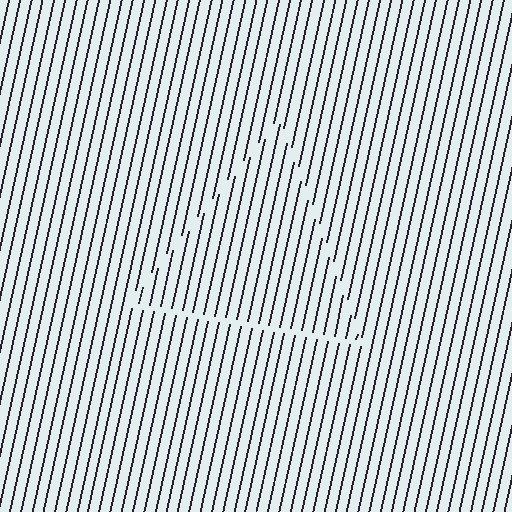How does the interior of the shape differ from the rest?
The interior of the shape contains the same grating, shifted by half a period — the contour is defined by the phase discontinuity where line-ends from the inner and outer gratings abut.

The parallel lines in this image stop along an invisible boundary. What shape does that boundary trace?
An illusory triangle. The interior of the shape contains the same grating, shifted by half a period — the contour is defined by the phase discontinuity where line-ends from the inner and outer gratings abut.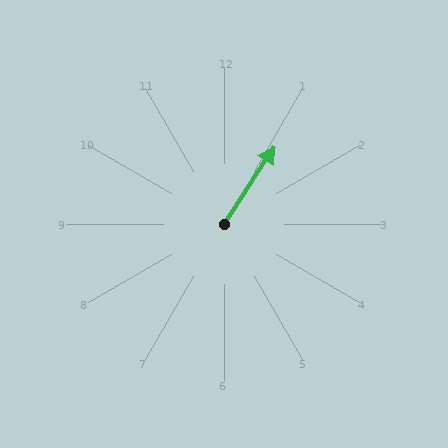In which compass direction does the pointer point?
Northeast.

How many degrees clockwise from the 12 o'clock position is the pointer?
Approximately 33 degrees.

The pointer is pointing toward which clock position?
Roughly 1 o'clock.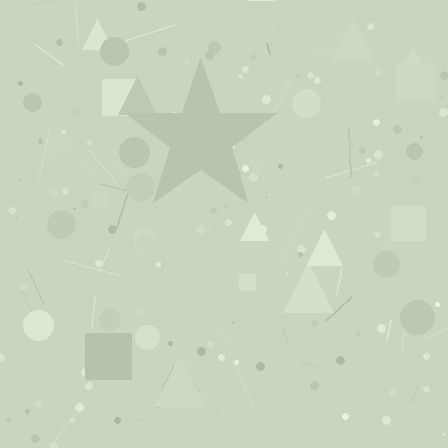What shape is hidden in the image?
A star is hidden in the image.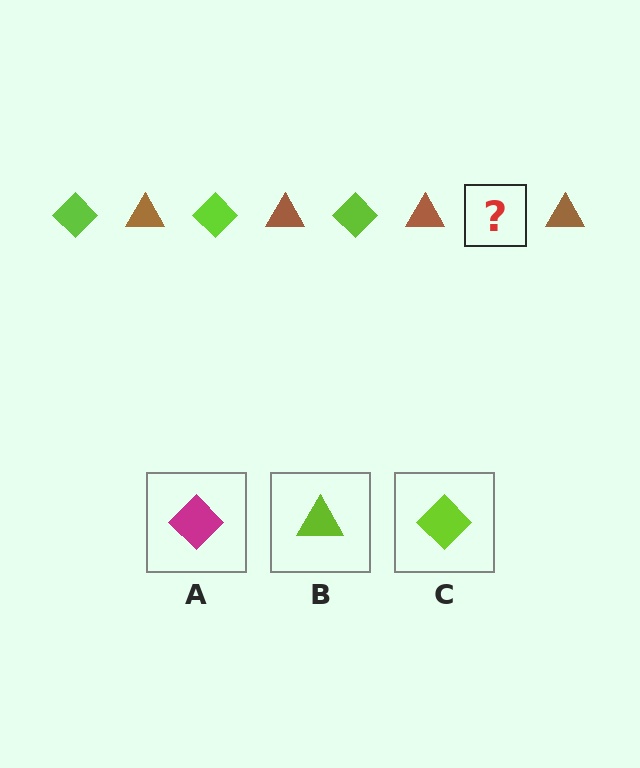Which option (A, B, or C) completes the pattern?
C.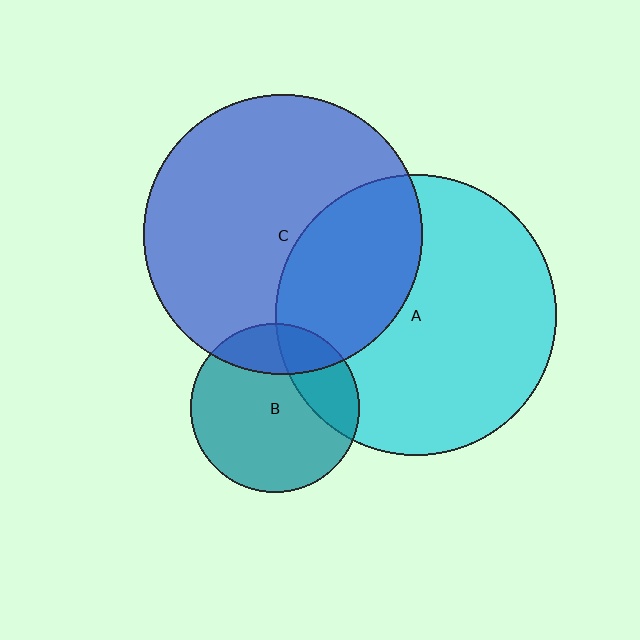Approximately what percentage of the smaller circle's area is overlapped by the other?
Approximately 25%.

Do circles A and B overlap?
Yes.